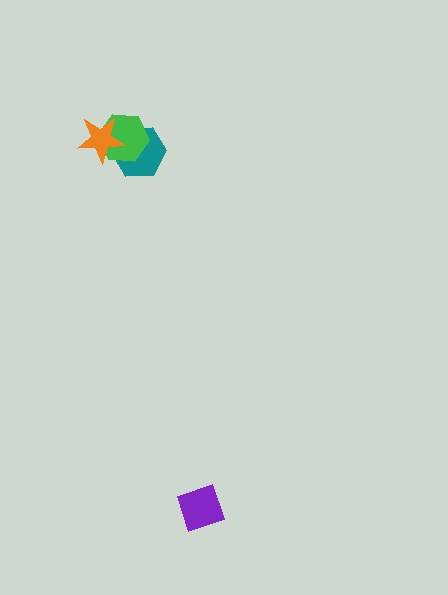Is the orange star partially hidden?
No, no other shape covers it.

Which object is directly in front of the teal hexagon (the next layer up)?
The green hexagon is directly in front of the teal hexagon.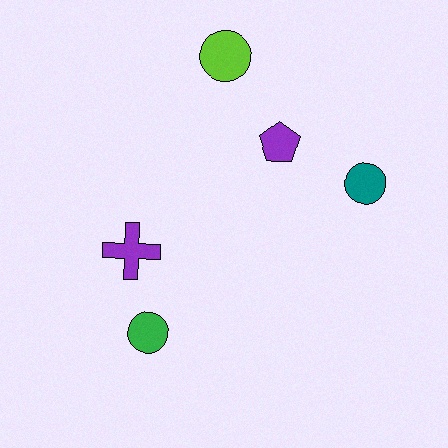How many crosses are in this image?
There is 1 cross.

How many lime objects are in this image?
There is 1 lime object.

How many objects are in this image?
There are 5 objects.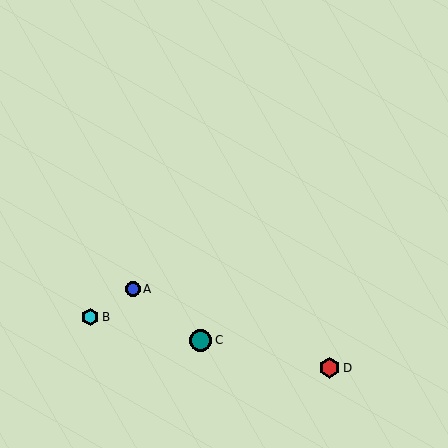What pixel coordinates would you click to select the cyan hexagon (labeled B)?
Click at (90, 317) to select the cyan hexagon B.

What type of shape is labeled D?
Shape D is a red hexagon.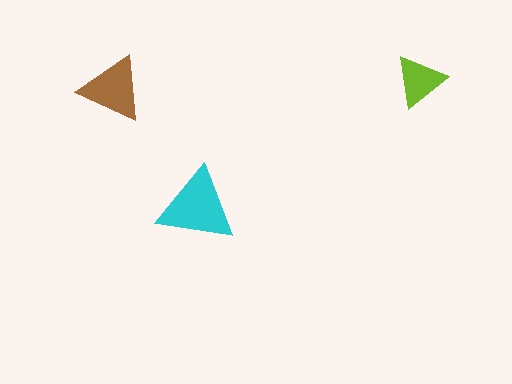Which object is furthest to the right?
The lime triangle is rightmost.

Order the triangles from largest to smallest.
the cyan one, the brown one, the lime one.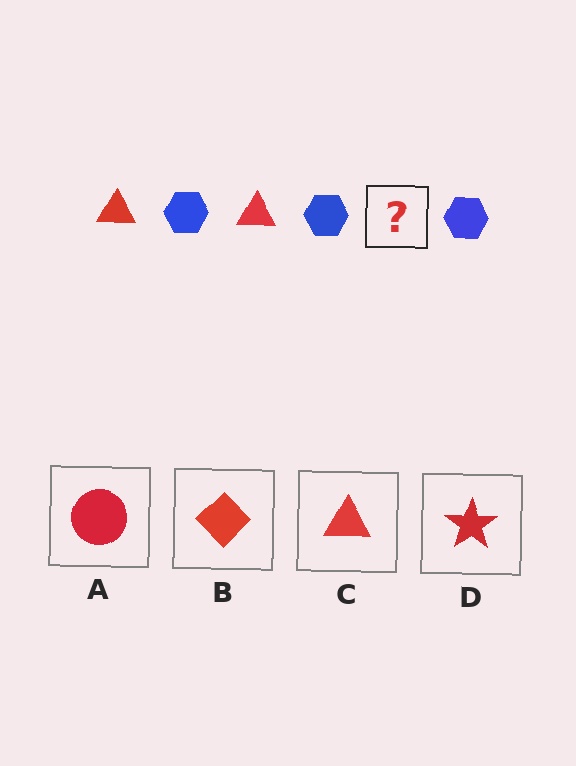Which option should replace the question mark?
Option C.